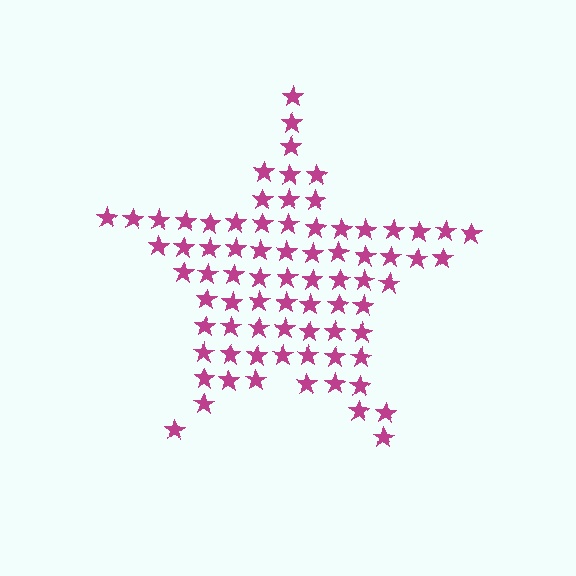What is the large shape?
The large shape is a star.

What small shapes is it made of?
It is made of small stars.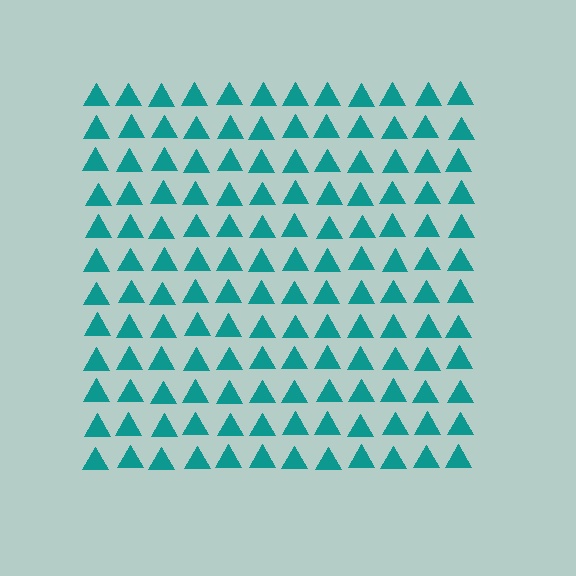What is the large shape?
The large shape is a square.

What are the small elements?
The small elements are triangles.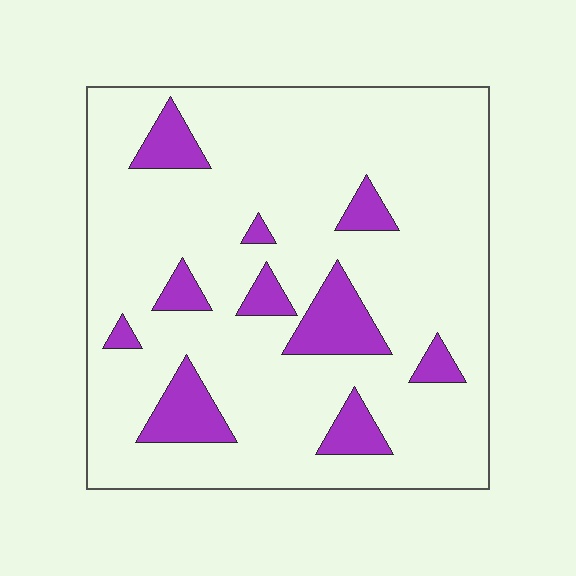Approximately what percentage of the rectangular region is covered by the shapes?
Approximately 15%.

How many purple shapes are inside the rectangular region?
10.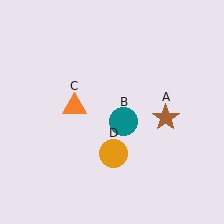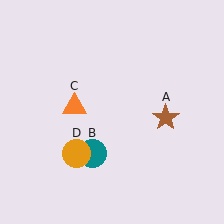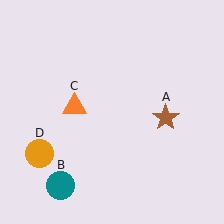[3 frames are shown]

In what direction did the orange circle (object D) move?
The orange circle (object D) moved left.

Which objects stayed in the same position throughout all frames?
Brown star (object A) and orange triangle (object C) remained stationary.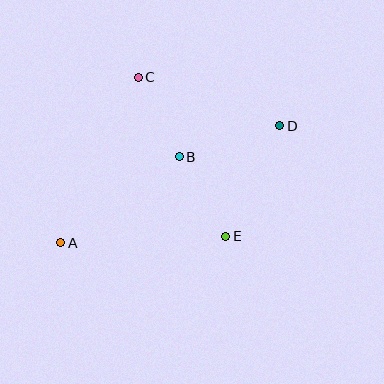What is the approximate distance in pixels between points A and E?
The distance between A and E is approximately 165 pixels.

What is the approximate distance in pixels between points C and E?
The distance between C and E is approximately 182 pixels.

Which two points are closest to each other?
Points B and C are closest to each other.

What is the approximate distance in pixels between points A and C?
The distance between A and C is approximately 183 pixels.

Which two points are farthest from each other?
Points A and D are farthest from each other.